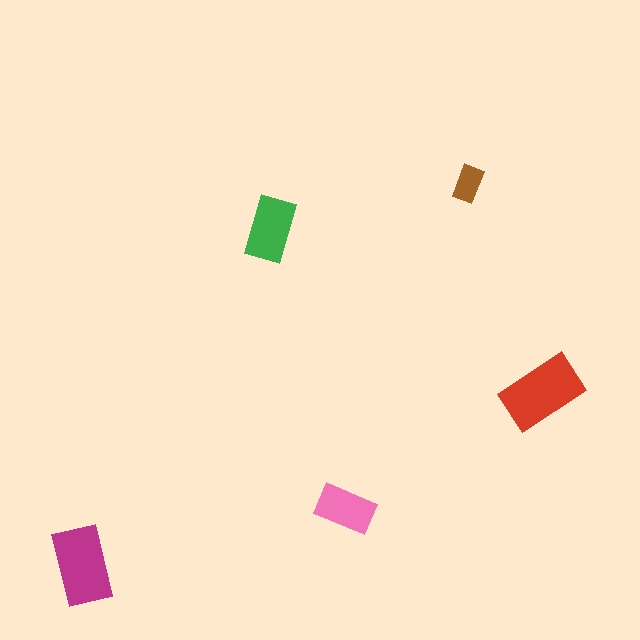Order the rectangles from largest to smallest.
the red one, the magenta one, the green one, the pink one, the brown one.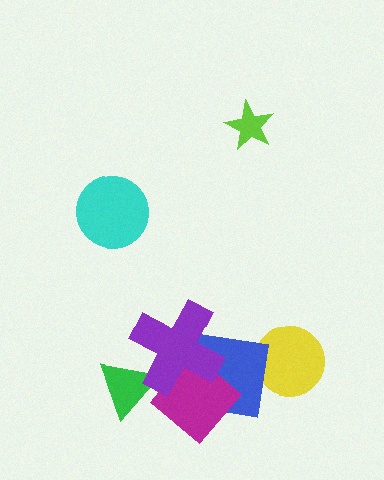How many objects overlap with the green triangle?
1 object overlaps with the green triangle.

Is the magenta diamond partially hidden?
Yes, it is partially covered by another shape.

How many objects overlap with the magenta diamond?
2 objects overlap with the magenta diamond.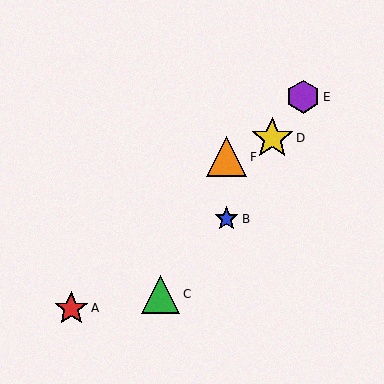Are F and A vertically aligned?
No, F is at x≈227 and A is at x≈71.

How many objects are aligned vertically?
2 objects (B, F) are aligned vertically.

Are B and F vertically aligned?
Yes, both are at x≈227.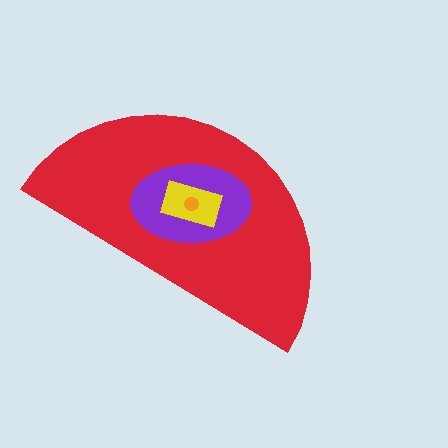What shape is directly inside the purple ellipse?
The yellow rectangle.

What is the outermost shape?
The red semicircle.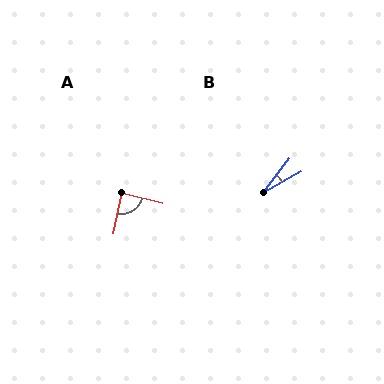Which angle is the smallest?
B, at approximately 23 degrees.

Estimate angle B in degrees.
Approximately 23 degrees.